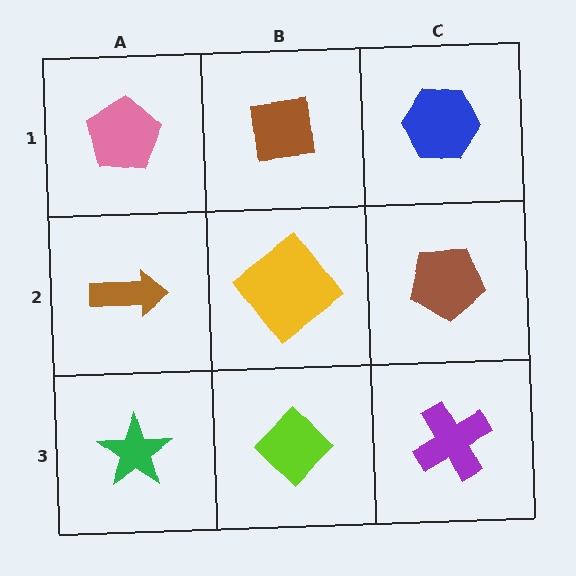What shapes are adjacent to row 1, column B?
A yellow diamond (row 2, column B), a pink pentagon (row 1, column A), a blue hexagon (row 1, column C).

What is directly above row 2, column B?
A brown square.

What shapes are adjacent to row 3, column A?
A brown arrow (row 2, column A), a lime diamond (row 3, column B).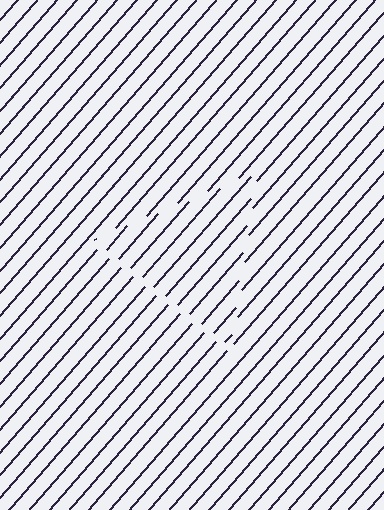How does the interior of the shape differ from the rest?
The interior of the shape contains the same grating, shifted by half a period — the contour is defined by the phase discontinuity where line-ends from the inner and outer gratings abut.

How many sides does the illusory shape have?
3 sides — the line-ends trace a triangle.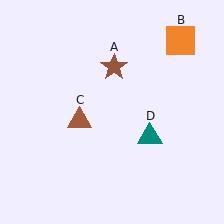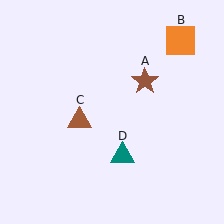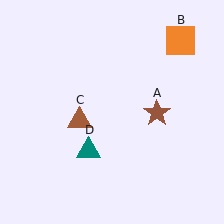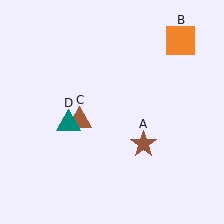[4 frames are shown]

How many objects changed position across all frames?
2 objects changed position: brown star (object A), teal triangle (object D).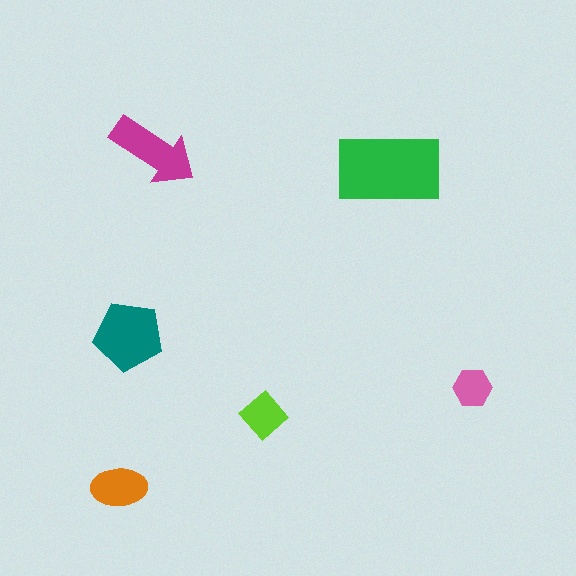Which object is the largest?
The green rectangle.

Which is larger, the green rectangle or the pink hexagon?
The green rectangle.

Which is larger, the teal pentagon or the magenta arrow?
The teal pentagon.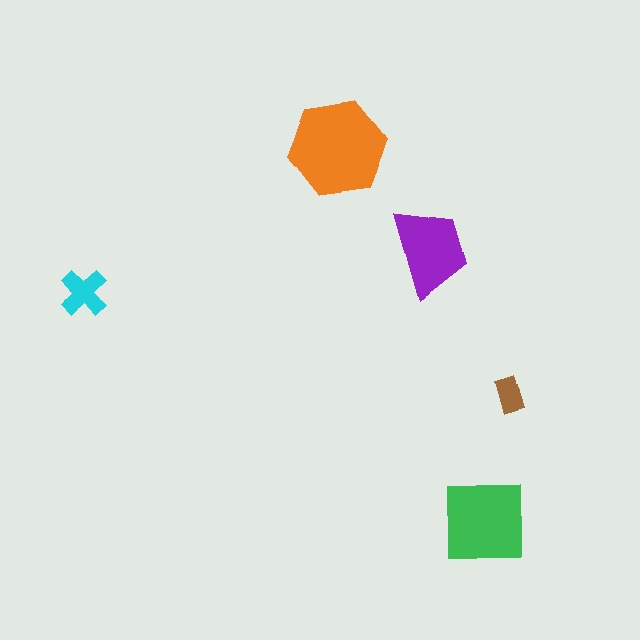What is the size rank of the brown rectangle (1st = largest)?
5th.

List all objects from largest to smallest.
The orange hexagon, the green square, the purple trapezoid, the cyan cross, the brown rectangle.